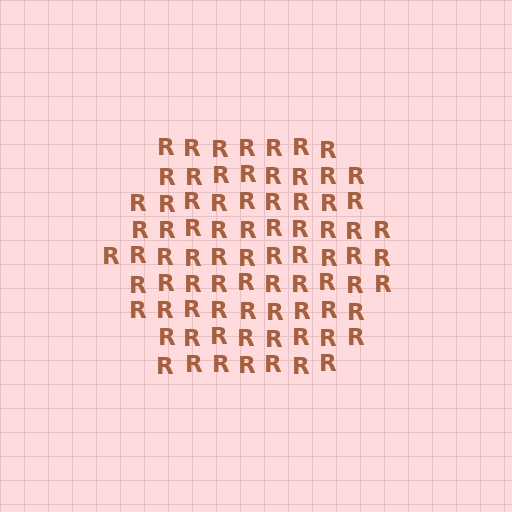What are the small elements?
The small elements are letter R's.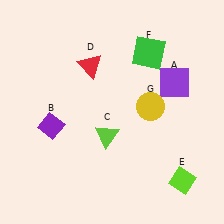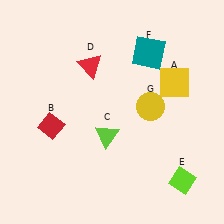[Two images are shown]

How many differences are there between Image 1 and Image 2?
There are 3 differences between the two images.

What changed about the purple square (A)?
In Image 1, A is purple. In Image 2, it changed to yellow.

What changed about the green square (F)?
In Image 1, F is green. In Image 2, it changed to teal.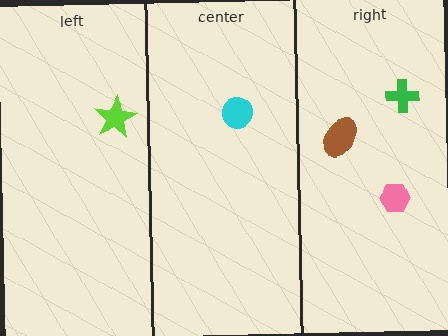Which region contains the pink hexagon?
The right region.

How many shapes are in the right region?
3.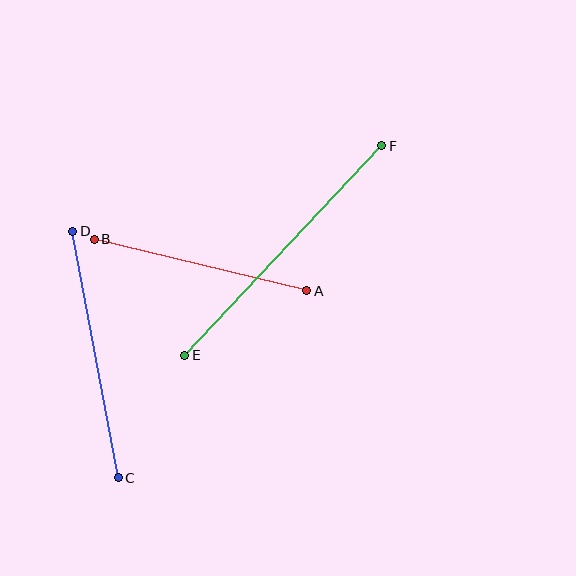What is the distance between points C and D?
The distance is approximately 251 pixels.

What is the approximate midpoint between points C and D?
The midpoint is at approximately (96, 354) pixels.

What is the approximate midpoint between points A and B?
The midpoint is at approximately (201, 265) pixels.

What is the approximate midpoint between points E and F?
The midpoint is at approximately (283, 250) pixels.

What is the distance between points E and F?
The distance is approximately 288 pixels.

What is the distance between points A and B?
The distance is approximately 219 pixels.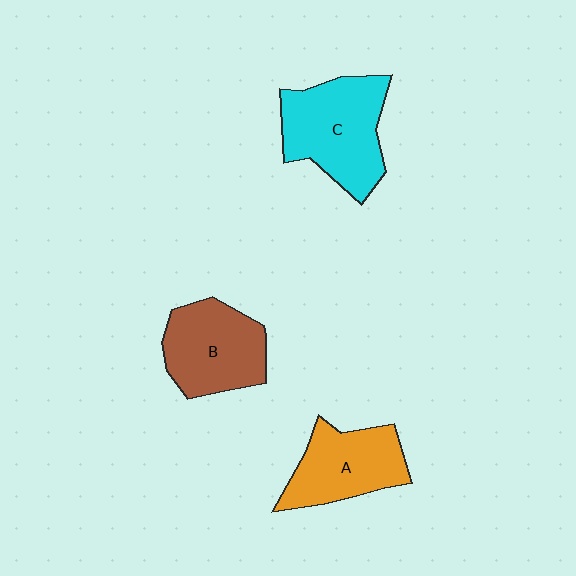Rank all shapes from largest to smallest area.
From largest to smallest: C (cyan), B (brown), A (orange).